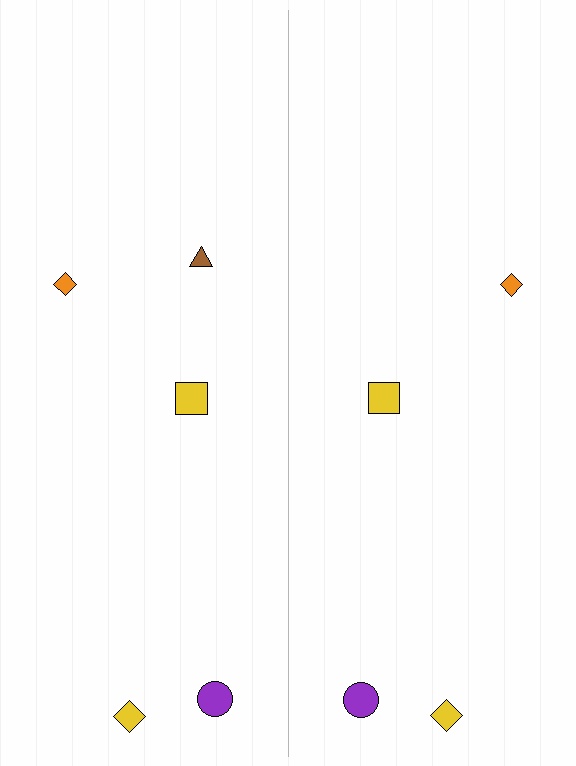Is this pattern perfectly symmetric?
No, the pattern is not perfectly symmetric. A brown triangle is missing from the right side.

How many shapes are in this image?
There are 9 shapes in this image.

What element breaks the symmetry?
A brown triangle is missing from the right side.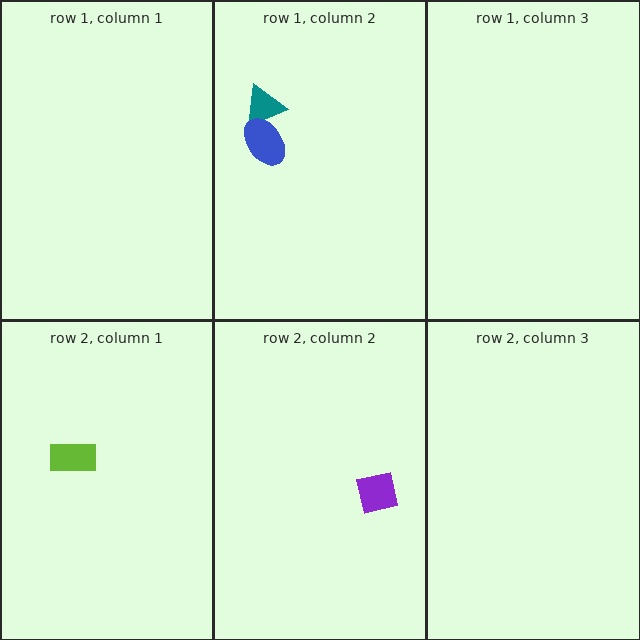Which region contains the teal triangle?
The row 1, column 2 region.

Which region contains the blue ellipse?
The row 1, column 2 region.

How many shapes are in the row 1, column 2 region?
2.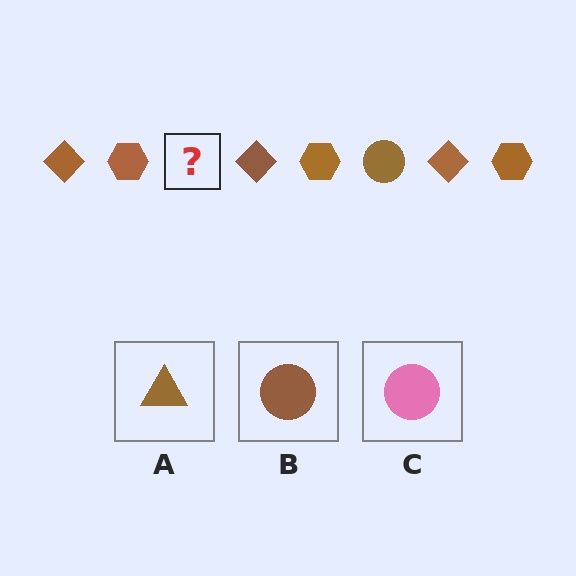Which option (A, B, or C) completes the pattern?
B.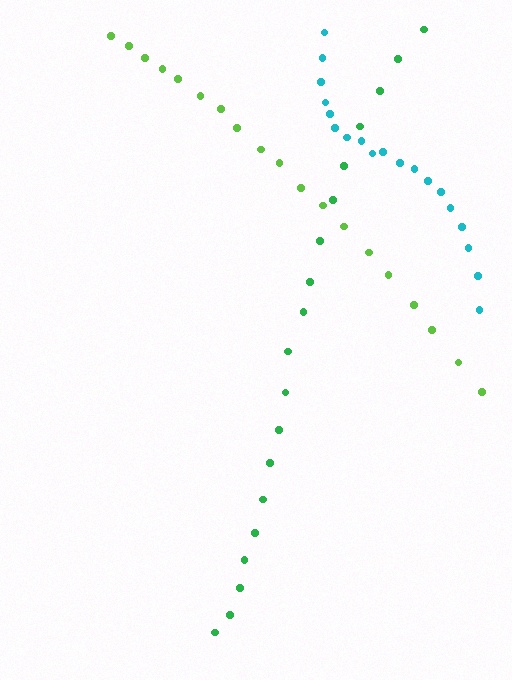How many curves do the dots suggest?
There are 3 distinct paths.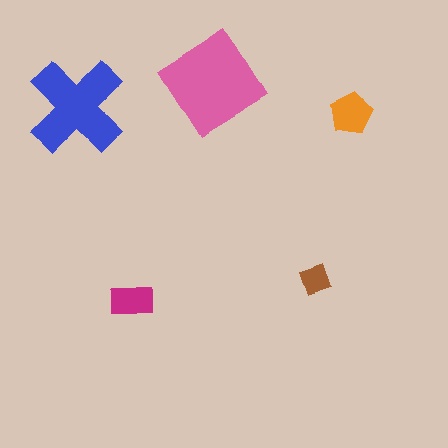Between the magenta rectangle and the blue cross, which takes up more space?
The blue cross.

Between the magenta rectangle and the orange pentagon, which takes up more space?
The orange pentagon.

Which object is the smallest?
The brown diamond.